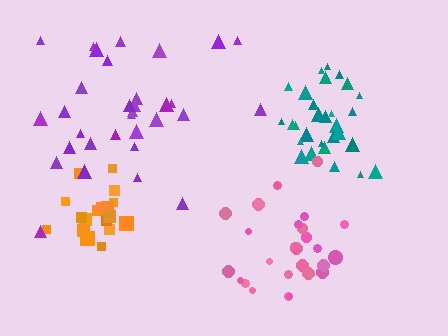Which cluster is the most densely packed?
Orange.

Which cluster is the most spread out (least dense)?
Purple.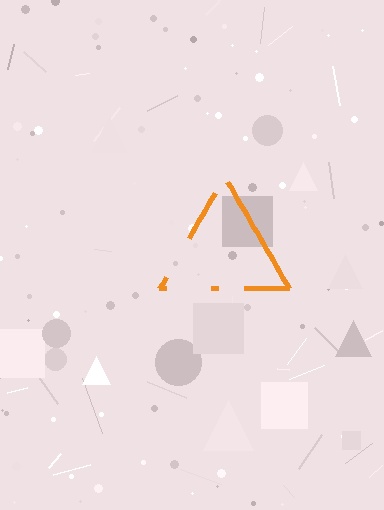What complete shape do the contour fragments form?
The contour fragments form a triangle.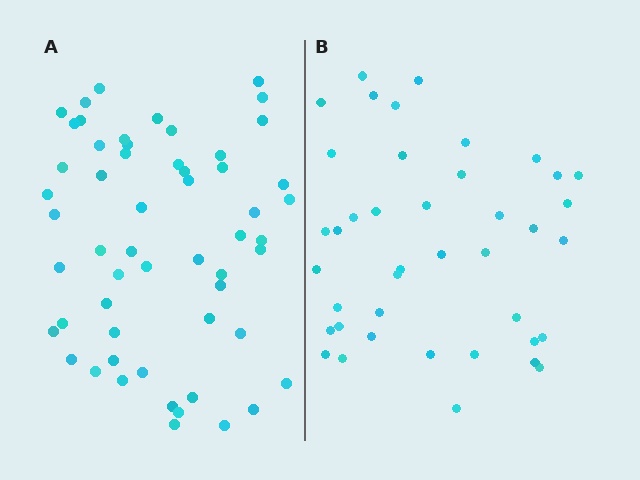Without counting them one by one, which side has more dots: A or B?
Region A (the left region) has more dots.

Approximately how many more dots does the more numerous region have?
Region A has approximately 15 more dots than region B.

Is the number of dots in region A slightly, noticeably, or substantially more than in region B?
Region A has noticeably more, but not dramatically so. The ratio is roughly 1.4 to 1.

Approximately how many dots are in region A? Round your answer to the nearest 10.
About 60 dots. (The exact count is 56, which rounds to 60.)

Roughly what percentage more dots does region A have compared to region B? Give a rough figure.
About 35% more.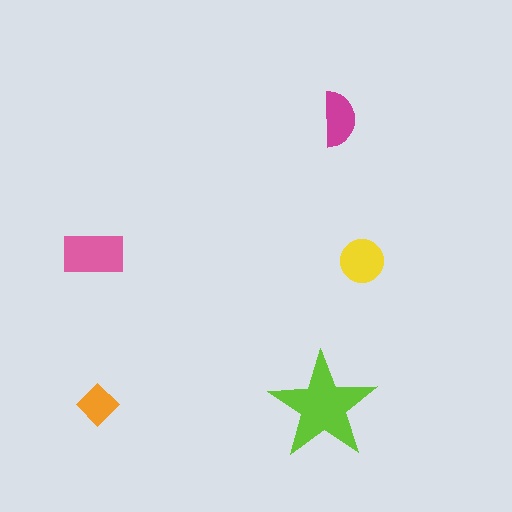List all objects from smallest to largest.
The orange diamond, the magenta semicircle, the yellow circle, the pink rectangle, the lime star.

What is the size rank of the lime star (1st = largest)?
1st.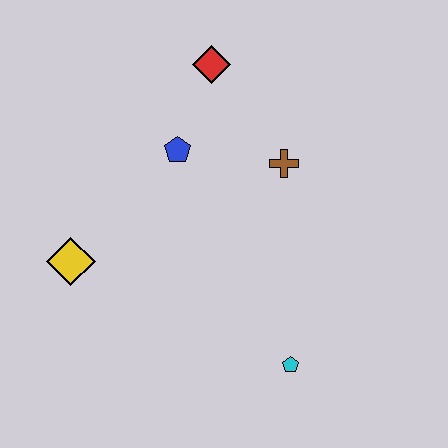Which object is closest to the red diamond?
The blue pentagon is closest to the red diamond.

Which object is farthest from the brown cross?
The yellow diamond is farthest from the brown cross.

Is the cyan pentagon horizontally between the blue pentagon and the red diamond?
No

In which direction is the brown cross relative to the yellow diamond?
The brown cross is to the right of the yellow diamond.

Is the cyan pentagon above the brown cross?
No